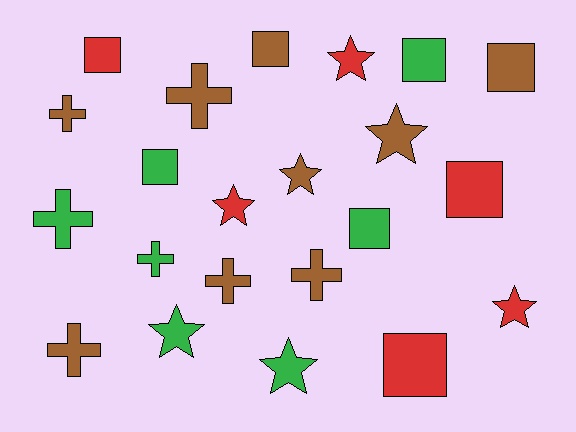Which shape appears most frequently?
Square, with 8 objects.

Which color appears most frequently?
Brown, with 9 objects.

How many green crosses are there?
There are 2 green crosses.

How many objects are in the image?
There are 22 objects.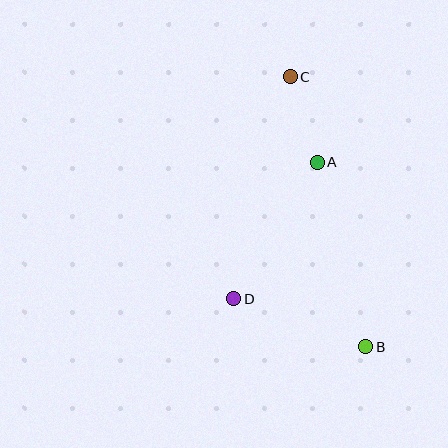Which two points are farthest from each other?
Points B and C are farthest from each other.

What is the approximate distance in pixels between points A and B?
The distance between A and B is approximately 191 pixels.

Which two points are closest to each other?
Points A and C are closest to each other.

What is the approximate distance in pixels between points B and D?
The distance between B and D is approximately 141 pixels.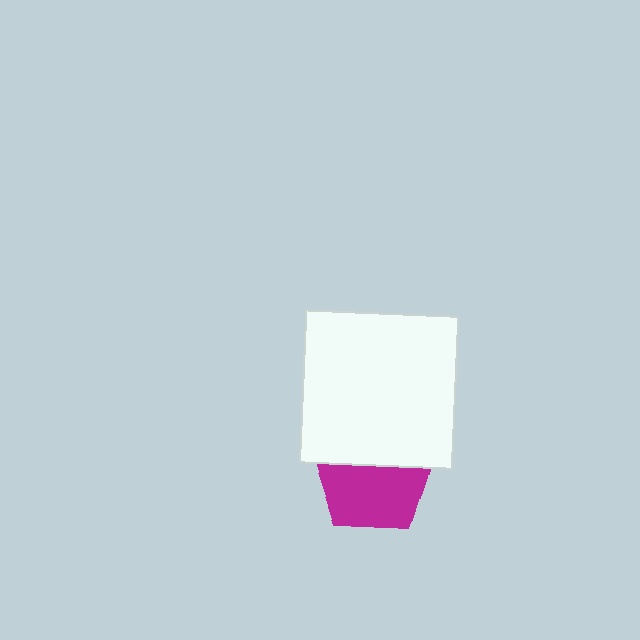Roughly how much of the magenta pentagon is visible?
About half of it is visible (roughly 60%).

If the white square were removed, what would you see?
You would see the complete magenta pentagon.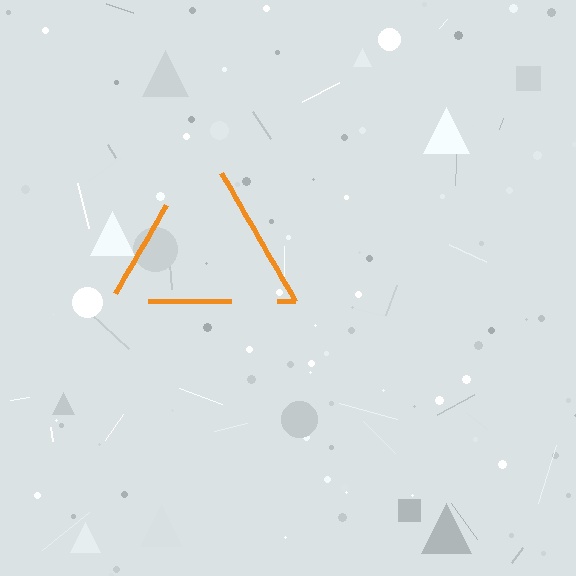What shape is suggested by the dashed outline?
The dashed outline suggests a triangle.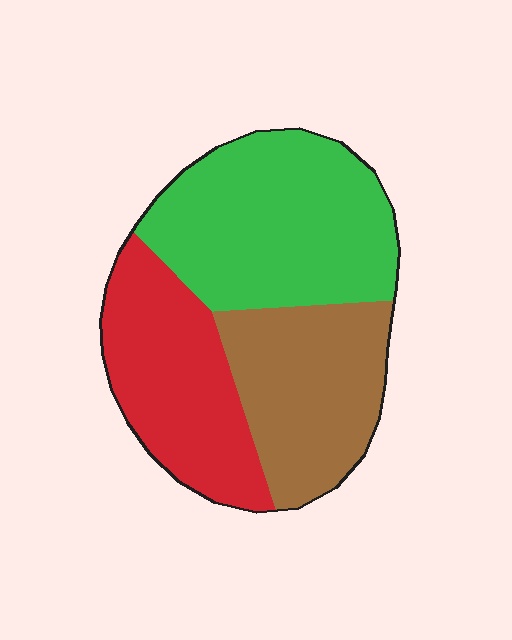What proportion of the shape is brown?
Brown covers around 30% of the shape.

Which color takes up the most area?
Green, at roughly 40%.